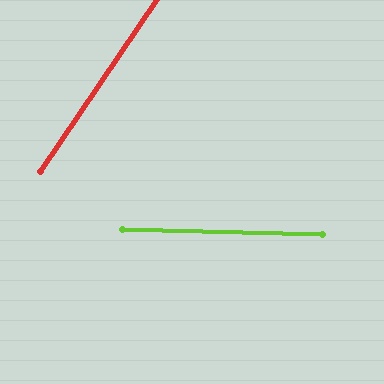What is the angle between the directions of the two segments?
Approximately 57 degrees.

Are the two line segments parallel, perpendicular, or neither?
Neither parallel nor perpendicular — they differ by about 57°.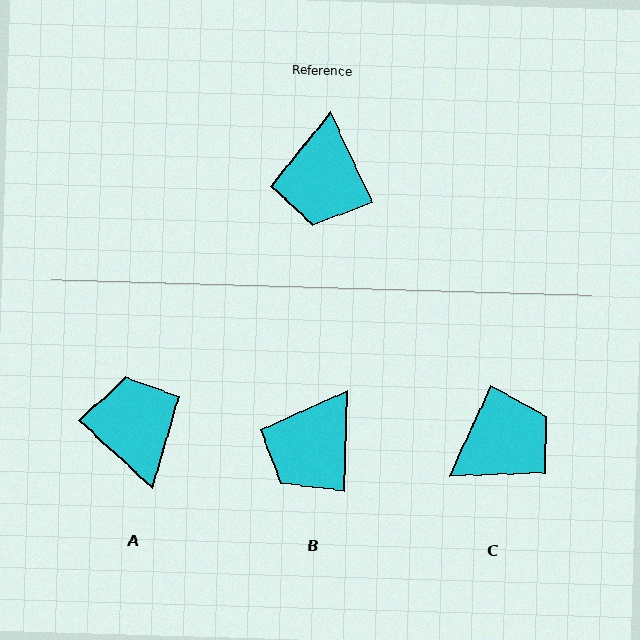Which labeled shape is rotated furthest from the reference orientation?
A, about 157 degrees away.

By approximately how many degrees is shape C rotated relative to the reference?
Approximately 131 degrees counter-clockwise.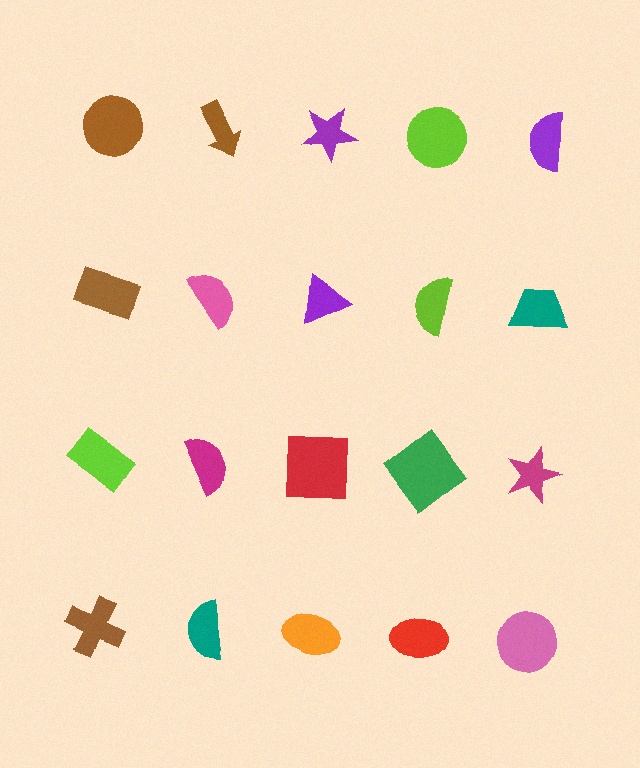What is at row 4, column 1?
A brown cross.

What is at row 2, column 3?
A purple triangle.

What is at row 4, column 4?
A red ellipse.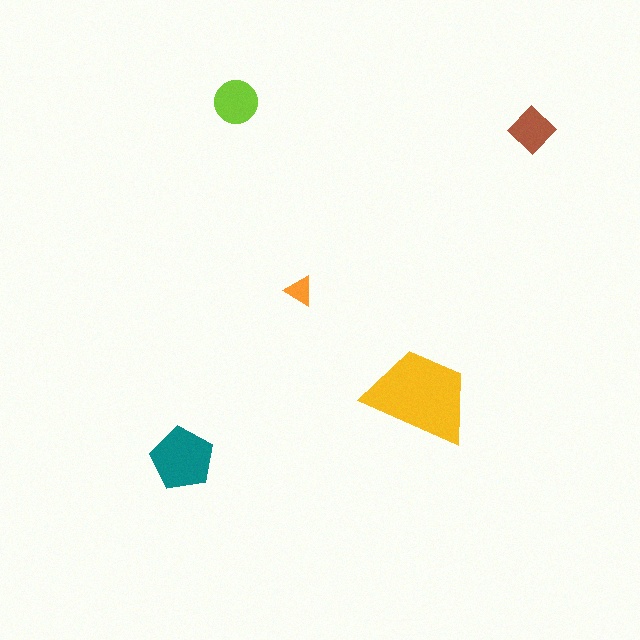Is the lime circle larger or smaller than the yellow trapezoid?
Smaller.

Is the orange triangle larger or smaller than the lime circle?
Smaller.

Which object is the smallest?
The orange triangle.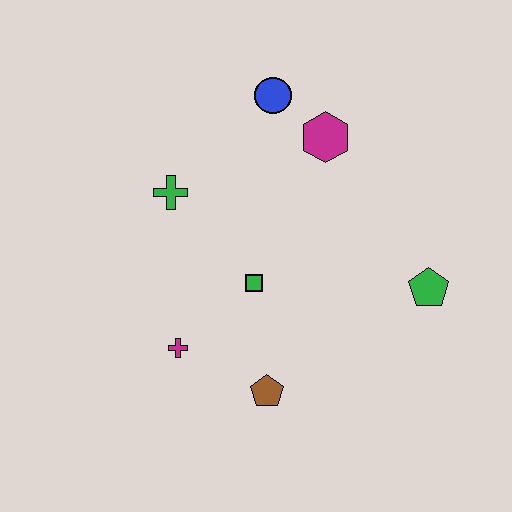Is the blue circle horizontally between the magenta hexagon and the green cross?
Yes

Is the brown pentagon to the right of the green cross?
Yes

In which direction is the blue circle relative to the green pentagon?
The blue circle is above the green pentagon.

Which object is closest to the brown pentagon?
The magenta cross is closest to the brown pentagon.